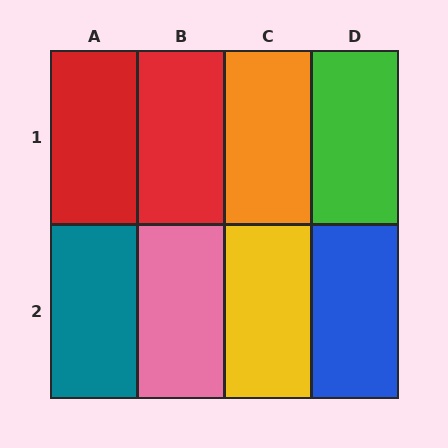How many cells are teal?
1 cell is teal.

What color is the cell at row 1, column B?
Red.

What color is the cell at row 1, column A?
Red.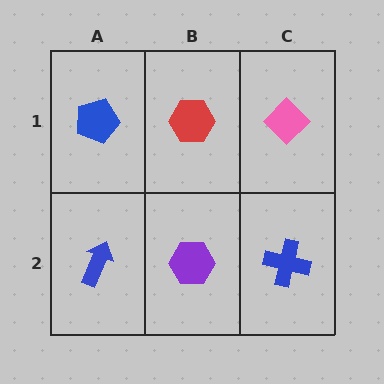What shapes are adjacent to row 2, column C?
A pink diamond (row 1, column C), a purple hexagon (row 2, column B).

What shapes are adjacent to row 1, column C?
A blue cross (row 2, column C), a red hexagon (row 1, column B).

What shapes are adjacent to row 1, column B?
A purple hexagon (row 2, column B), a blue pentagon (row 1, column A), a pink diamond (row 1, column C).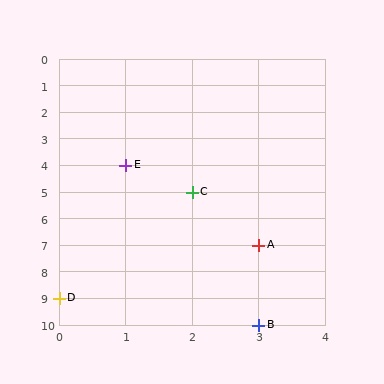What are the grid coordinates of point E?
Point E is at grid coordinates (1, 4).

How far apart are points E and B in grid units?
Points E and B are 2 columns and 6 rows apart (about 6.3 grid units diagonally).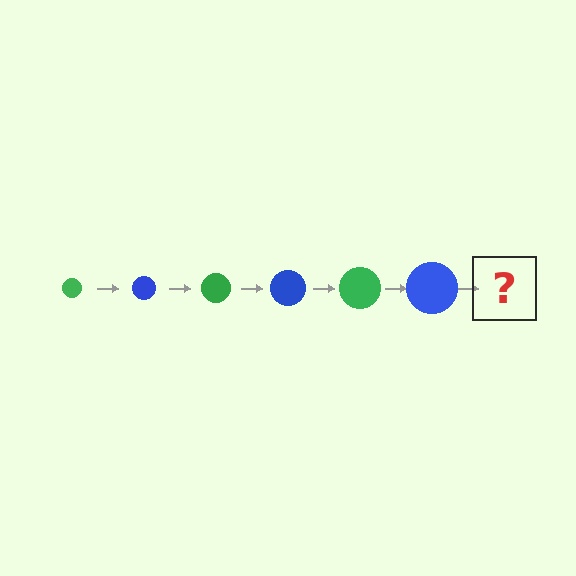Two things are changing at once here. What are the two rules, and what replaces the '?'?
The two rules are that the circle grows larger each step and the color cycles through green and blue. The '?' should be a green circle, larger than the previous one.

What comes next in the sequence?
The next element should be a green circle, larger than the previous one.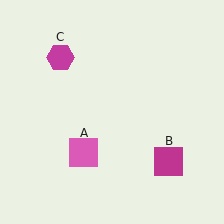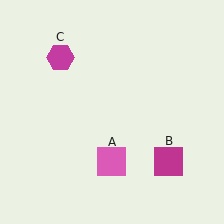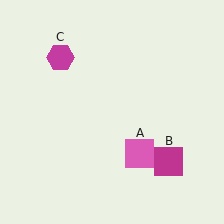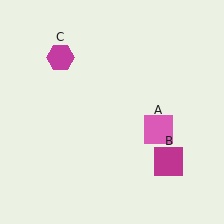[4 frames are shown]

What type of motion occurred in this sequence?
The pink square (object A) rotated counterclockwise around the center of the scene.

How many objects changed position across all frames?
1 object changed position: pink square (object A).